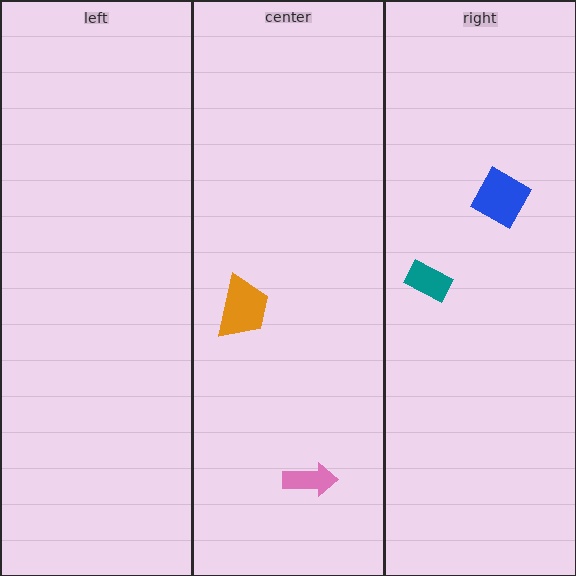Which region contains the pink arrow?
The center region.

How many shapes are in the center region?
2.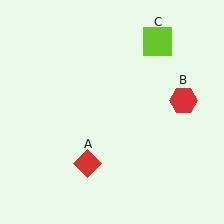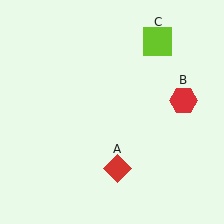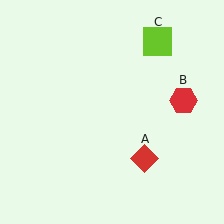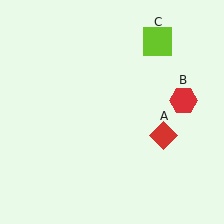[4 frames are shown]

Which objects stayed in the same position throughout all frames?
Red hexagon (object B) and lime square (object C) remained stationary.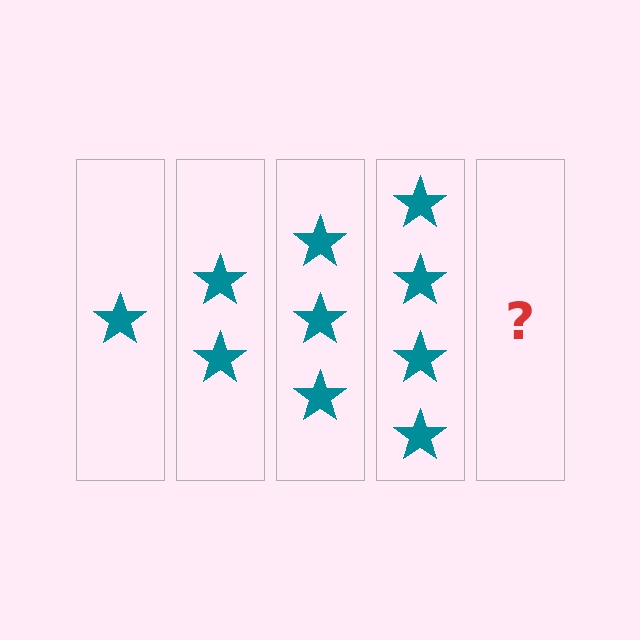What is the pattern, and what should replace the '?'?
The pattern is that each step adds one more star. The '?' should be 5 stars.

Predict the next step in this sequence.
The next step is 5 stars.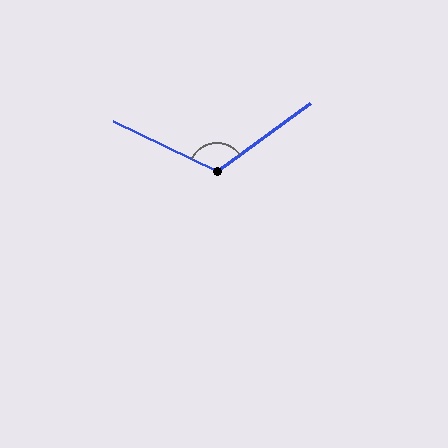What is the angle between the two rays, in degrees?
Approximately 119 degrees.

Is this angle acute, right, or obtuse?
It is obtuse.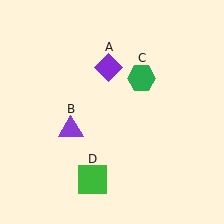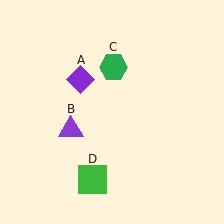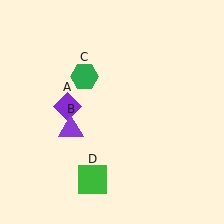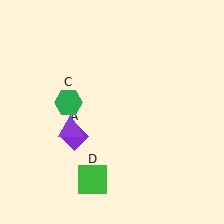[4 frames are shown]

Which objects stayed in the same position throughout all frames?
Purple triangle (object B) and green square (object D) remained stationary.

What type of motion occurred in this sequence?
The purple diamond (object A), green hexagon (object C) rotated counterclockwise around the center of the scene.